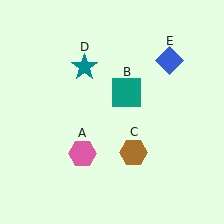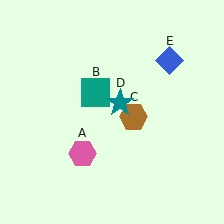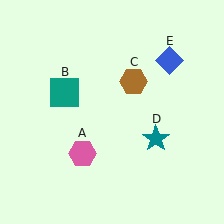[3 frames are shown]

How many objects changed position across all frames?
3 objects changed position: teal square (object B), brown hexagon (object C), teal star (object D).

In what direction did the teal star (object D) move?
The teal star (object D) moved down and to the right.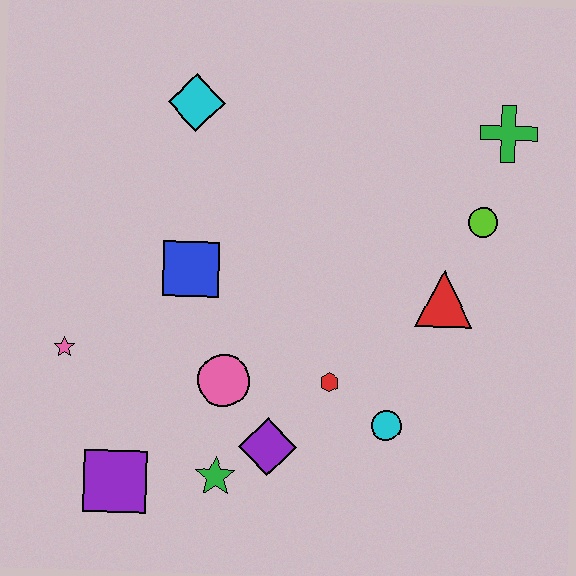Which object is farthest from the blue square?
The green cross is farthest from the blue square.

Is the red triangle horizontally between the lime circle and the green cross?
No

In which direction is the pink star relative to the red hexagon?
The pink star is to the left of the red hexagon.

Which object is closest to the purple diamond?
The green star is closest to the purple diamond.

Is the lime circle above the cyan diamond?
No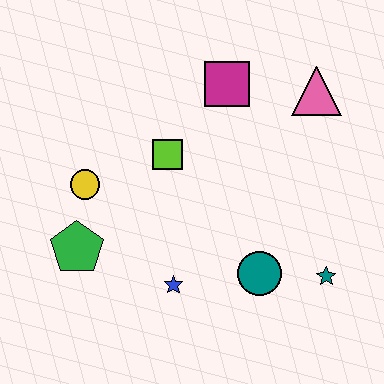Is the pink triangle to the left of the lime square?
No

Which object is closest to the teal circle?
The teal star is closest to the teal circle.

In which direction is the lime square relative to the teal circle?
The lime square is above the teal circle.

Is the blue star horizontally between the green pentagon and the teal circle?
Yes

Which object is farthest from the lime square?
The teal star is farthest from the lime square.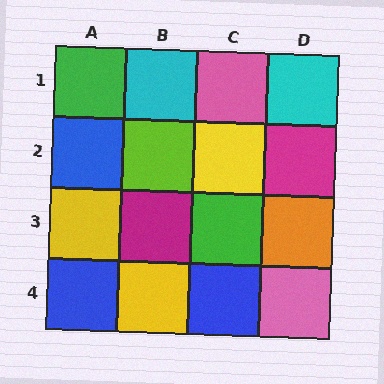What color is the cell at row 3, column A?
Yellow.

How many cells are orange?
1 cell is orange.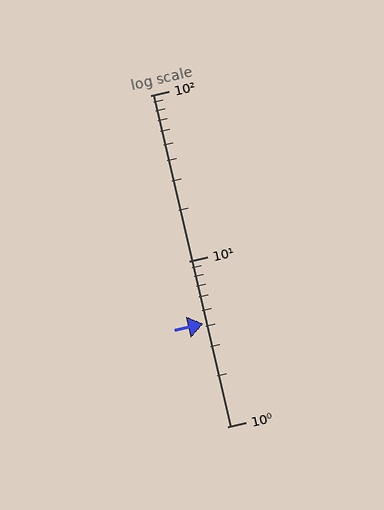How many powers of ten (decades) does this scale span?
The scale spans 2 decades, from 1 to 100.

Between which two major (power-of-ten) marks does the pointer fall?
The pointer is between 1 and 10.